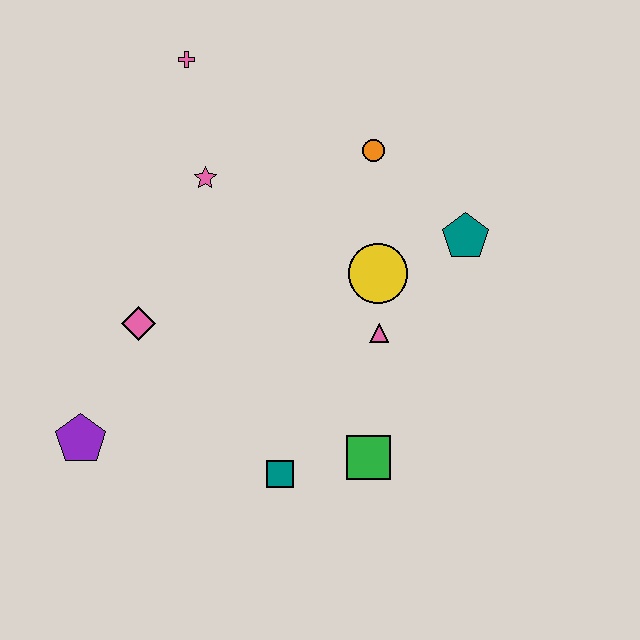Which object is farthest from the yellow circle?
The purple pentagon is farthest from the yellow circle.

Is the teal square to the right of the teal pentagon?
No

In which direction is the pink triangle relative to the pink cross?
The pink triangle is below the pink cross.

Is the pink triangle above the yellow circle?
No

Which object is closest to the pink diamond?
The purple pentagon is closest to the pink diamond.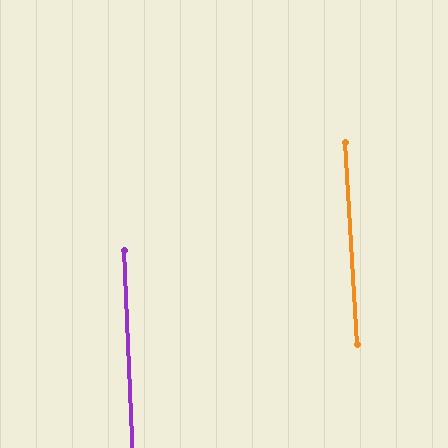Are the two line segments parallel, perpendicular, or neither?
Parallel — their directions differ by only 0.9°.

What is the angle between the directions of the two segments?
Approximately 1 degree.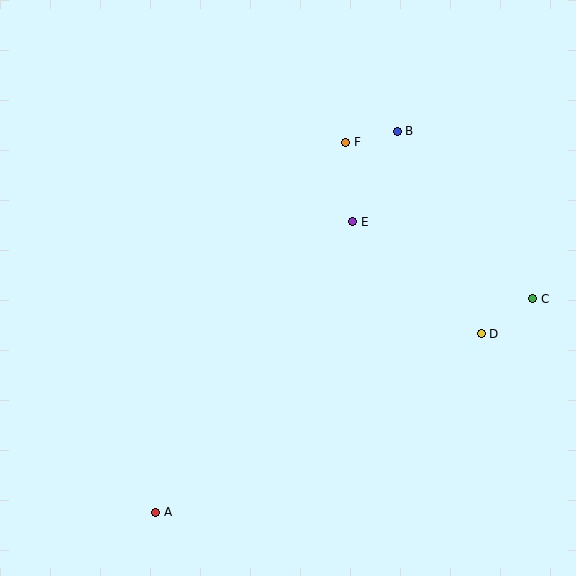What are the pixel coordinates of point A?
Point A is at (155, 512).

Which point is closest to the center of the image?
Point E at (353, 222) is closest to the center.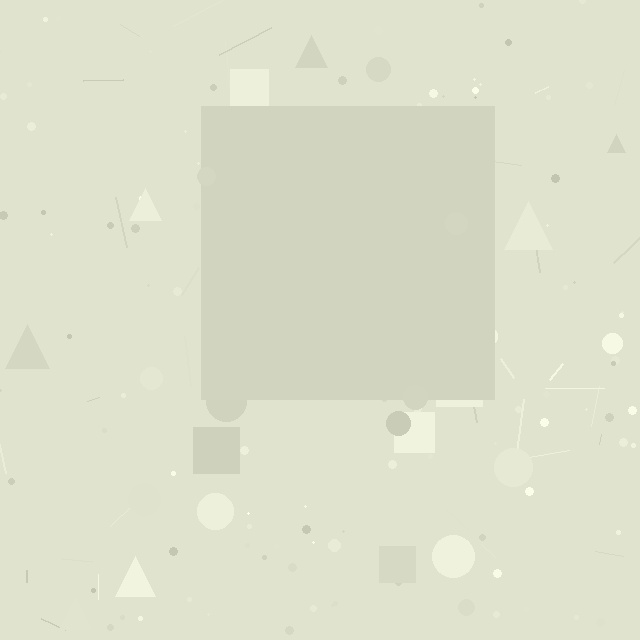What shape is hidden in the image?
A square is hidden in the image.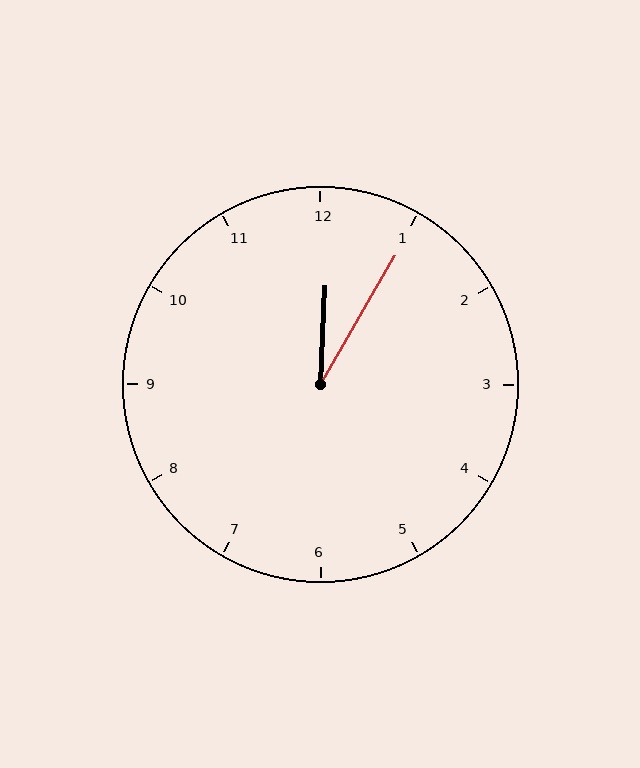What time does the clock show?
12:05.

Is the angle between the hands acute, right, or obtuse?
It is acute.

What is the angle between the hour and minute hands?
Approximately 28 degrees.